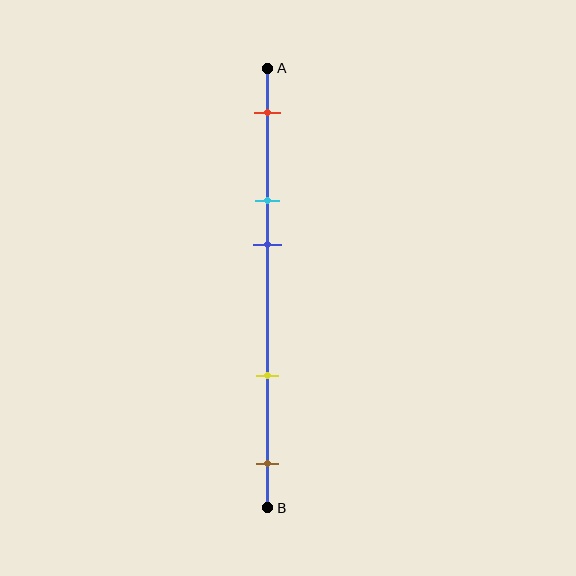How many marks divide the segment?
There are 5 marks dividing the segment.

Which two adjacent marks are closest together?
The cyan and blue marks are the closest adjacent pair.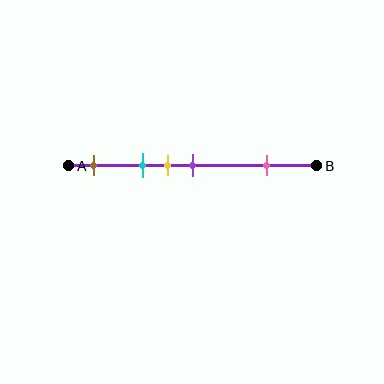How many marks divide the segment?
There are 5 marks dividing the segment.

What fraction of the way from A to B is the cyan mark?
The cyan mark is approximately 30% (0.3) of the way from A to B.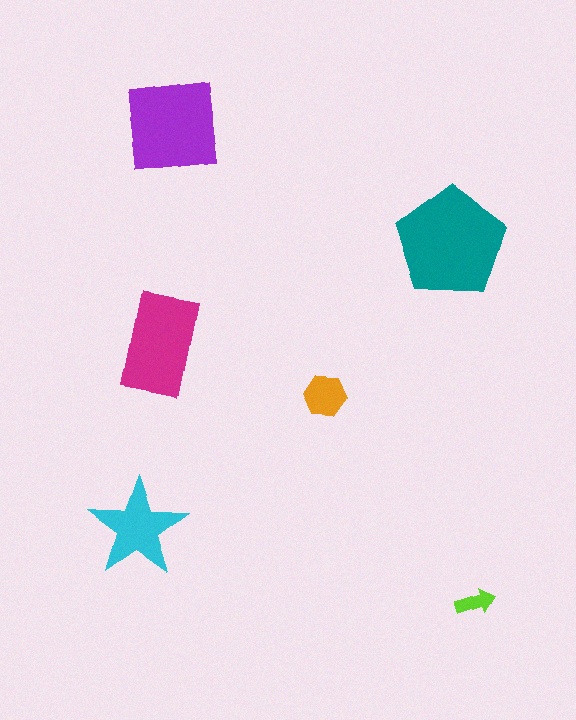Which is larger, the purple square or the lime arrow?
The purple square.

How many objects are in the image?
There are 6 objects in the image.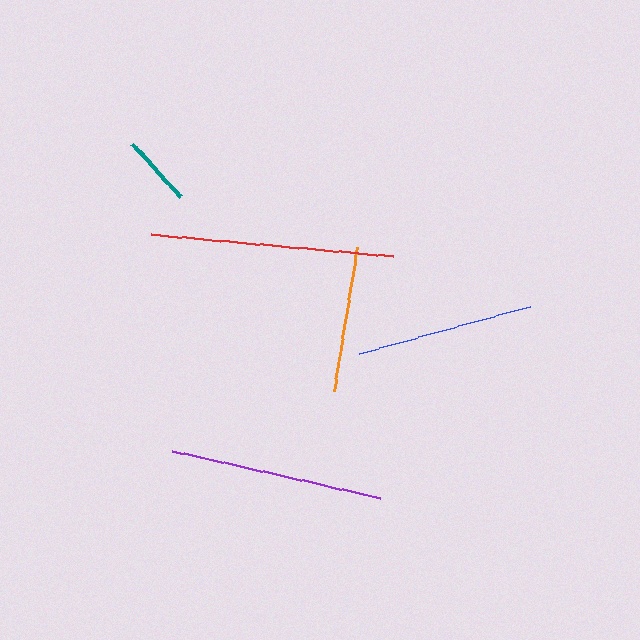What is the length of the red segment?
The red segment is approximately 243 pixels long.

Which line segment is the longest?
The red line is the longest at approximately 243 pixels.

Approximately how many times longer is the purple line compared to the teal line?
The purple line is approximately 3.0 times the length of the teal line.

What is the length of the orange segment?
The orange segment is approximately 146 pixels long.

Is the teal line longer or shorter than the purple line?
The purple line is longer than the teal line.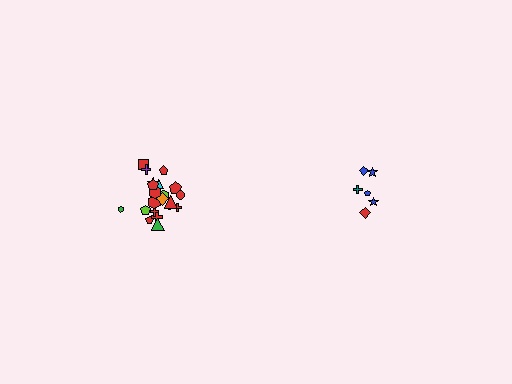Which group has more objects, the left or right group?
The left group.